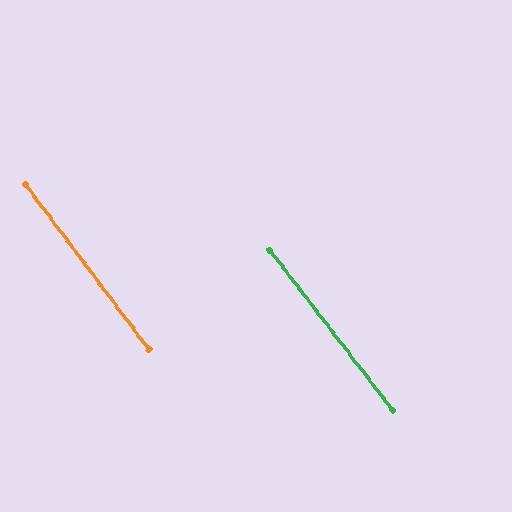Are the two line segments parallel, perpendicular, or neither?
Parallel — their directions differ by only 0.6°.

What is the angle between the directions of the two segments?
Approximately 1 degree.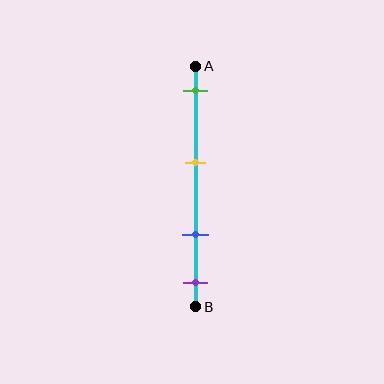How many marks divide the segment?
There are 4 marks dividing the segment.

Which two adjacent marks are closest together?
The blue and purple marks are the closest adjacent pair.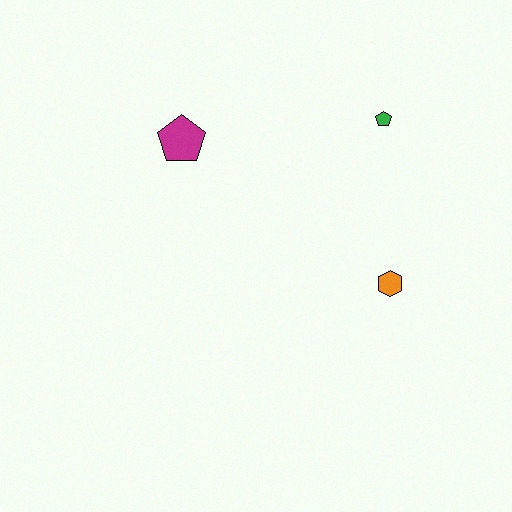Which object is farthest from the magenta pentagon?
The orange hexagon is farthest from the magenta pentagon.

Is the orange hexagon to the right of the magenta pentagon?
Yes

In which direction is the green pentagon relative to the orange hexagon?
The green pentagon is above the orange hexagon.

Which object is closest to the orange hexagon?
The green pentagon is closest to the orange hexagon.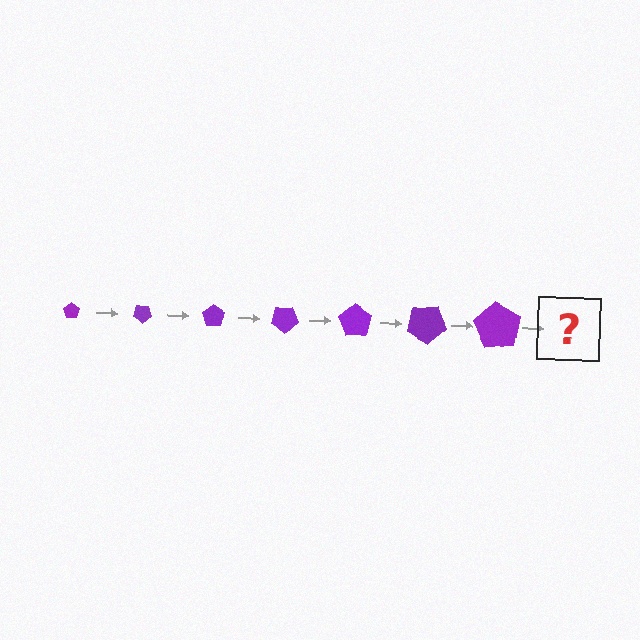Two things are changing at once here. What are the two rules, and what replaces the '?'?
The two rules are that the pentagon grows larger each step and it rotates 35 degrees each step. The '?' should be a pentagon, larger than the previous one and rotated 245 degrees from the start.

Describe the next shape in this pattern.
It should be a pentagon, larger than the previous one and rotated 245 degrees from the start.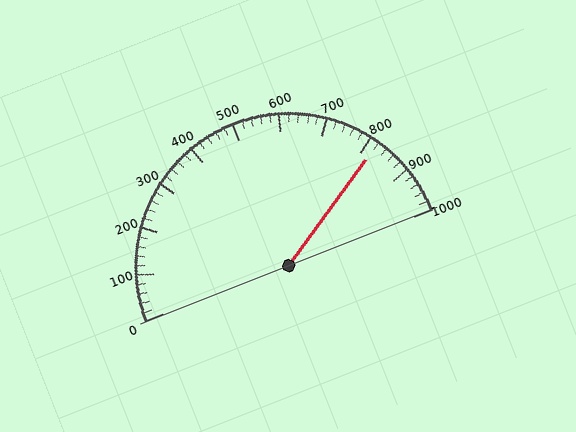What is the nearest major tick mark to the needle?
The nearest major tick mark is 800.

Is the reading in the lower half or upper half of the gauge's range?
The reading is in the upper half of the range (0 to 1000).